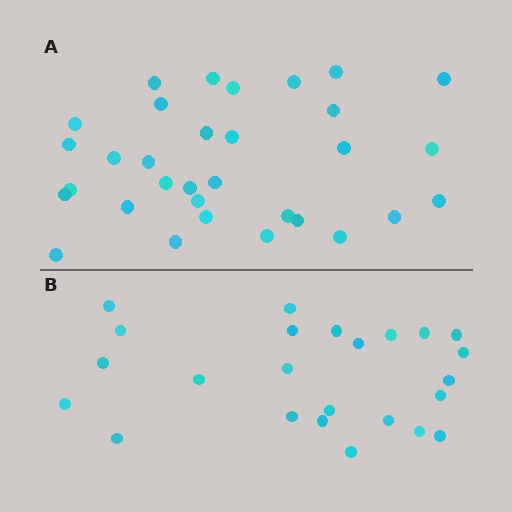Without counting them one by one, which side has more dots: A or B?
Region A (the top region) has more dots.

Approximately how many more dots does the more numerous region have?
Region A has roughly 8 or so more dots than region B.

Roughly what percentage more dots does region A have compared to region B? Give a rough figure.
About 35% more.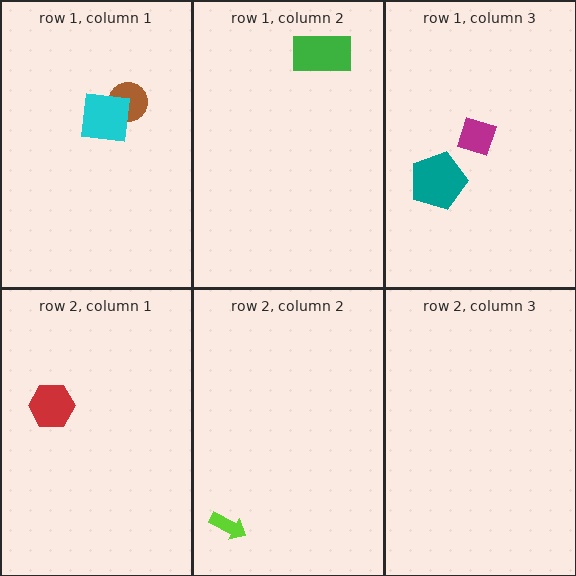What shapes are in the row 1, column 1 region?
The brown circle, the cyan square.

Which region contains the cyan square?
The row 1, column 1 region.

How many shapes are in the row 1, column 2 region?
1.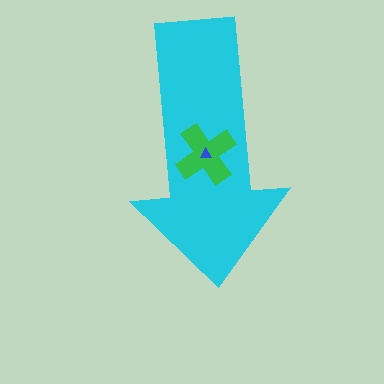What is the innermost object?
The blue triangle.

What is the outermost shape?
The cyan arrow.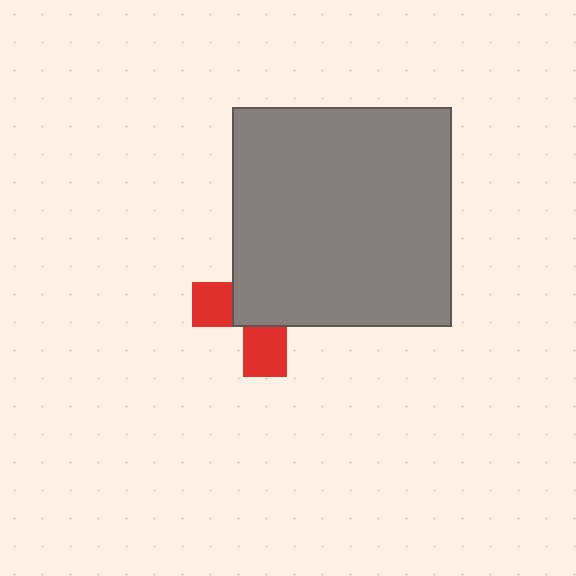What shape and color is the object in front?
The object in front is a gray square.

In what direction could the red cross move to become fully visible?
The red cross could move toward the lower-left. That would shift it out from behind the gray square entirely.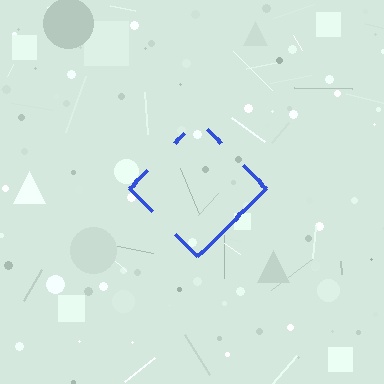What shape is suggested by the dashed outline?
The dashed outline suggests a diamond.